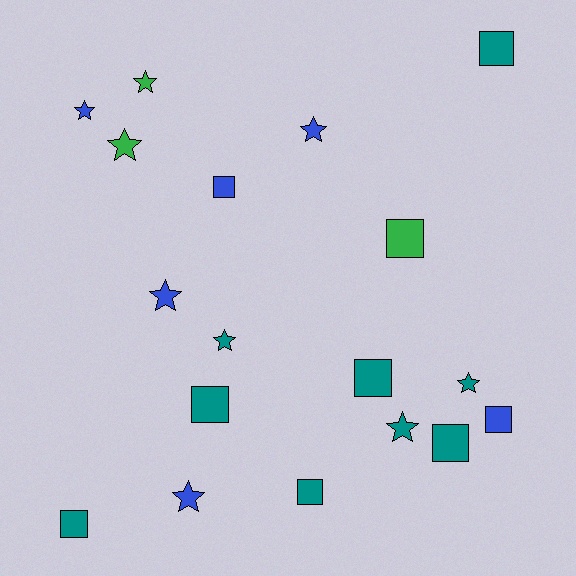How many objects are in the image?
There are 18 objects.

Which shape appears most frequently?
Star, with 9 objects.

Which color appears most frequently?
Teal, with 9 objects.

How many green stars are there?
There are 2 green stars.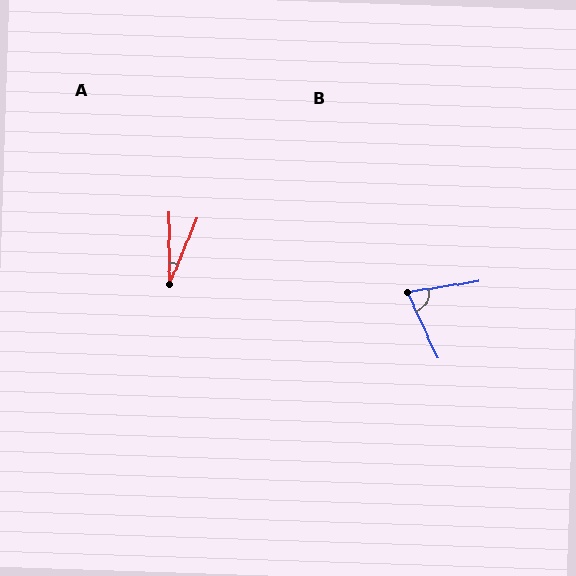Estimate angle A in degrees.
Approximately 23 degrees.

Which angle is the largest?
B, at approximately 74 degrees.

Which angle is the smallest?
A, at approximately 23 degrees.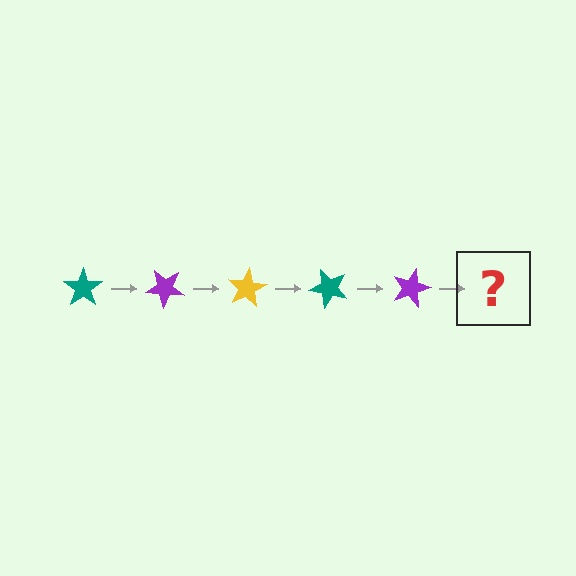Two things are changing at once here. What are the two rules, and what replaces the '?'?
The two rules are that it rotates 40 degrees each step and the color cycles through teal, purple, and yellow. The '?' should be a yellow star, rotated 200 degrees from the start.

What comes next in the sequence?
The next element should be a yellow star, rotated 200 degrees from the start.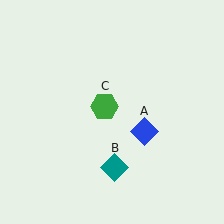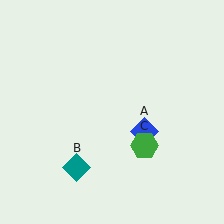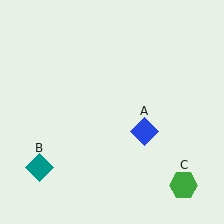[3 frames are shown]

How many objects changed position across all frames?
2 objects changed position: teal diamond (object B), green hexagon (object C).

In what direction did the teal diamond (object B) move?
The teal diamond (object B) moved left.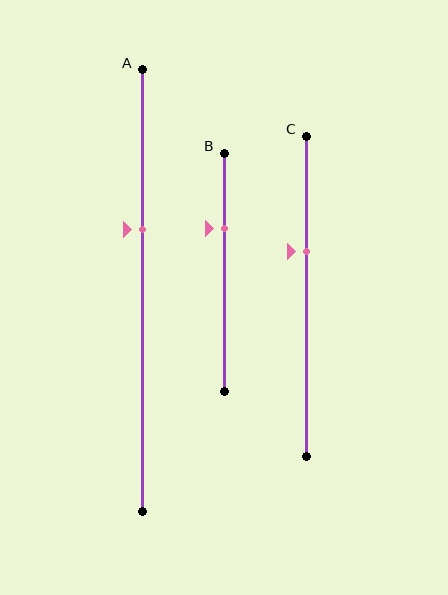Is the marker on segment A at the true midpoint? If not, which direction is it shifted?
No, the marker on segment A is shifted upward by about 14% of the segment length.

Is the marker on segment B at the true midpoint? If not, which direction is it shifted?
No, the marker on segment B is shifted upward by about 19% of the segment length.